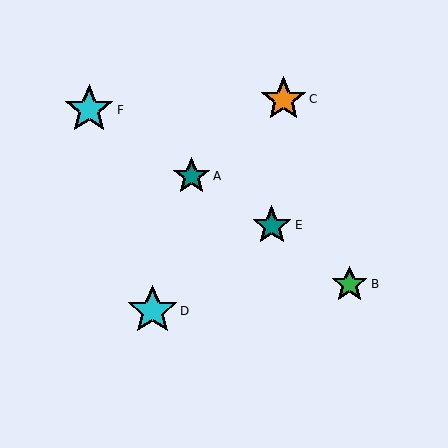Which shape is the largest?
The cyan star (labeled D) is the largest.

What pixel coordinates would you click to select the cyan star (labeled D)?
Click at (152, 311) to select the cyan star D.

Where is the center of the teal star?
The center of the teal star is at (192, 176).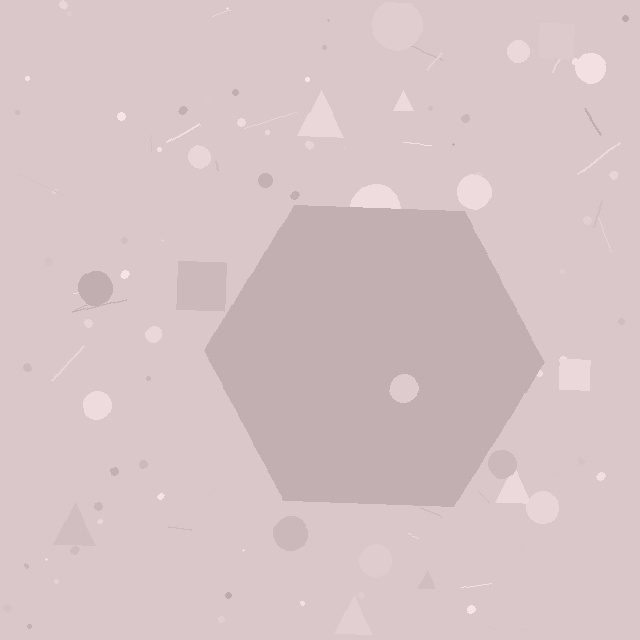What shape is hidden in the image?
A hexagon is hidden in the image.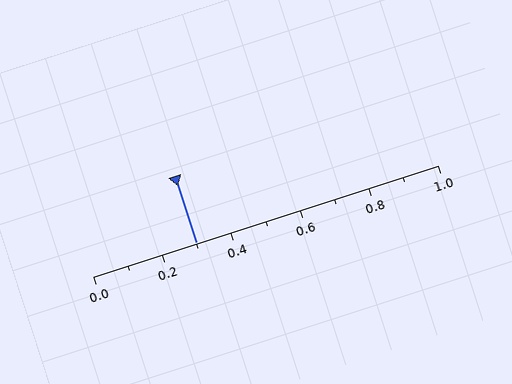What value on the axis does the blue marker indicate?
The marker indicates approximately 0.3.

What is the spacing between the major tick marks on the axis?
The major ticks are spaced 0.2 apart.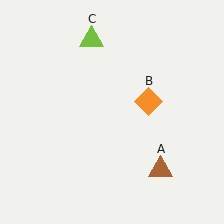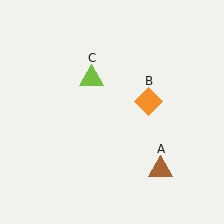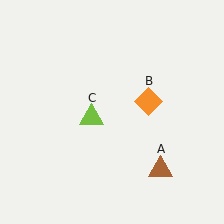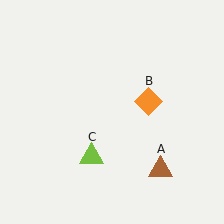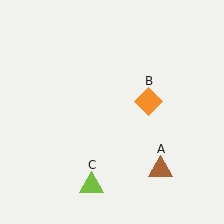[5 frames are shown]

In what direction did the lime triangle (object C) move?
The lime triangle (object C) moved down.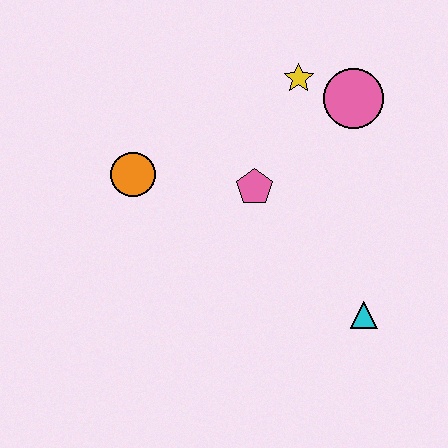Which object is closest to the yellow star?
The pink circle is closest to the yellow star.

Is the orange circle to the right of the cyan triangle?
No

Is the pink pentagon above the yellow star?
No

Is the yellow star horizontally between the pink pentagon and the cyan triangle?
Yes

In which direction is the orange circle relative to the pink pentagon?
The orange circle is to the left of the pink pentagon.